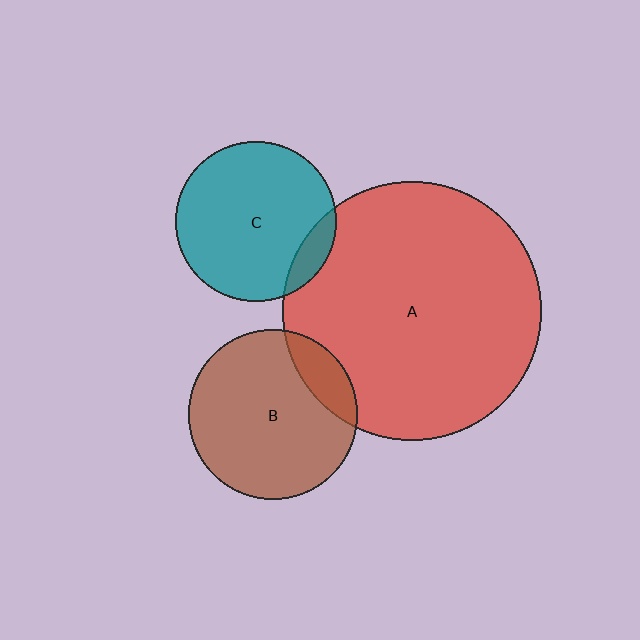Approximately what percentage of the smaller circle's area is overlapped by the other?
Approximately 10%.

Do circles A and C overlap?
Yes.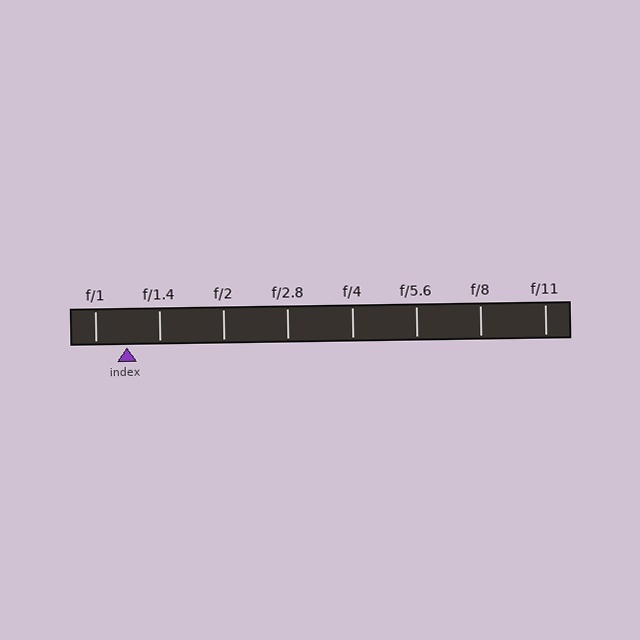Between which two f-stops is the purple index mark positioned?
The index mark is between f/1 and f/1.4.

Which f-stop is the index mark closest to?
The index mark is closest to f/1.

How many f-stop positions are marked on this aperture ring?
There are 8 f-stop positions marked.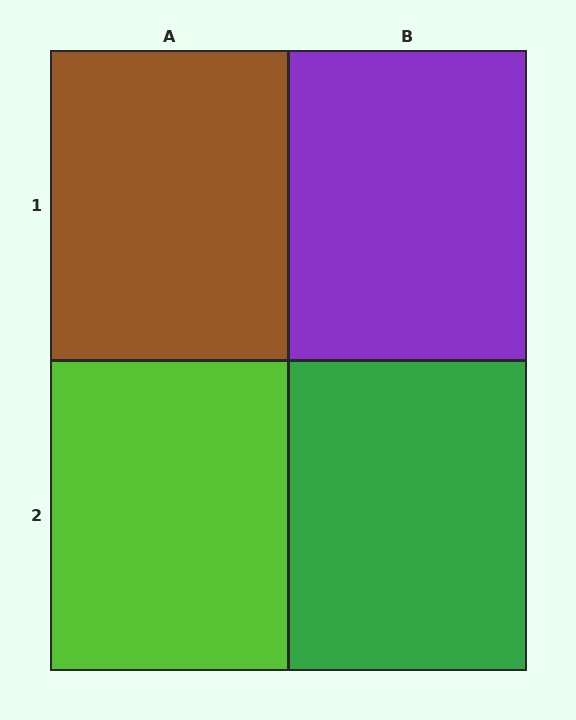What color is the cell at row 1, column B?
Purple.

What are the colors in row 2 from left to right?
Lime, green.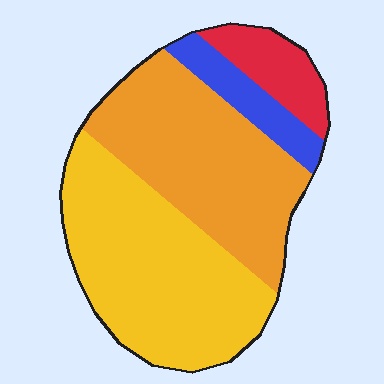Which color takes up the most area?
Yellow, at roughly 45%.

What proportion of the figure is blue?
Blue covers 9% of the figure.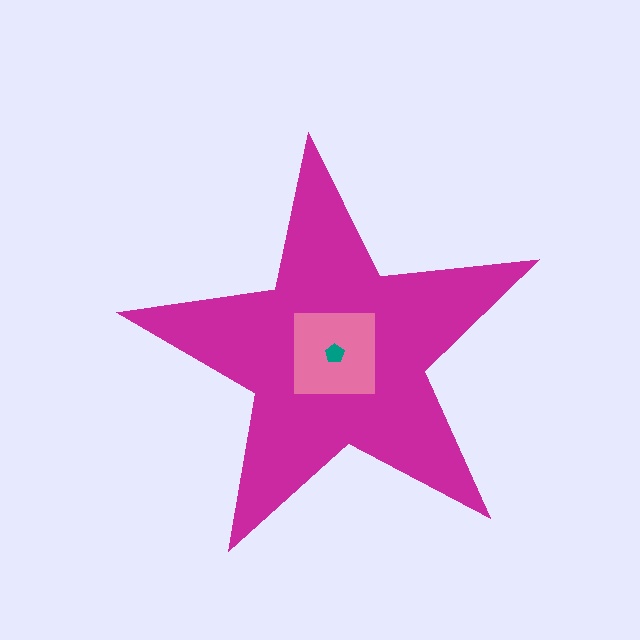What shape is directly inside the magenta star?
The pink square.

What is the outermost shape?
The magenta star.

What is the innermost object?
The teal pentagon.